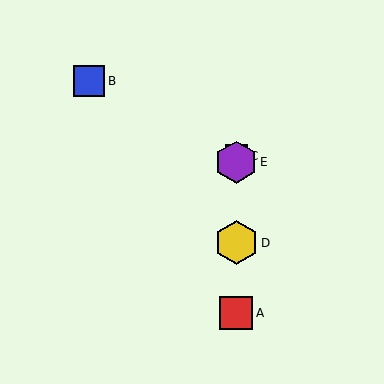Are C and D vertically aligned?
Yes, both are at x≈236.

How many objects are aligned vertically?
4 objects (A, C, D, E) are aligned vertically.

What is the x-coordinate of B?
Object B is at x≈89.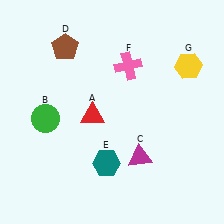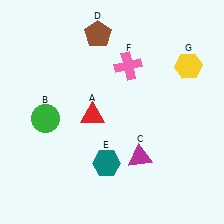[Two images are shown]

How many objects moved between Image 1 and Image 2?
1 object moved between the two images.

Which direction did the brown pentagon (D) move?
The brown pentagon (D) moved right.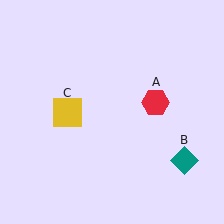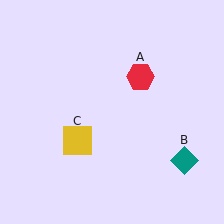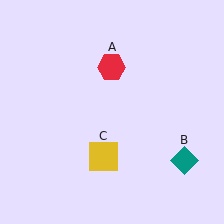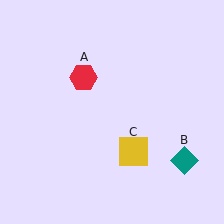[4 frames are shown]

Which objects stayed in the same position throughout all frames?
Teal diamond (object B) remained stationary.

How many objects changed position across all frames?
2 objects changed position: red hexagon (object A), yellow square (object C).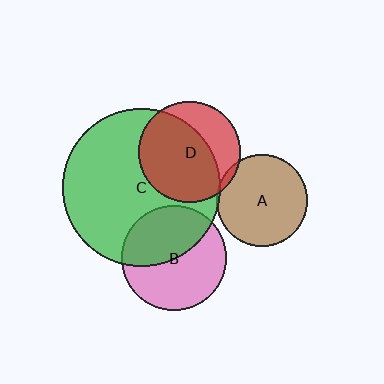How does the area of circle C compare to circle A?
Approximately 3.0 times.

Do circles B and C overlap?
Yes.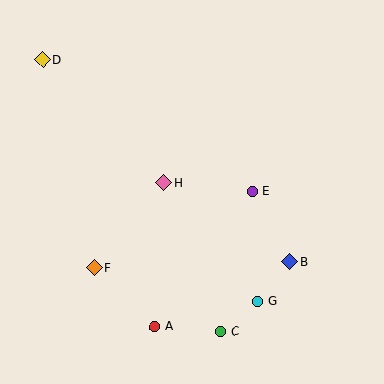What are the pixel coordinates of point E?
Point E is at (252, 192).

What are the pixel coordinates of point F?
Point F is at (94, 268).